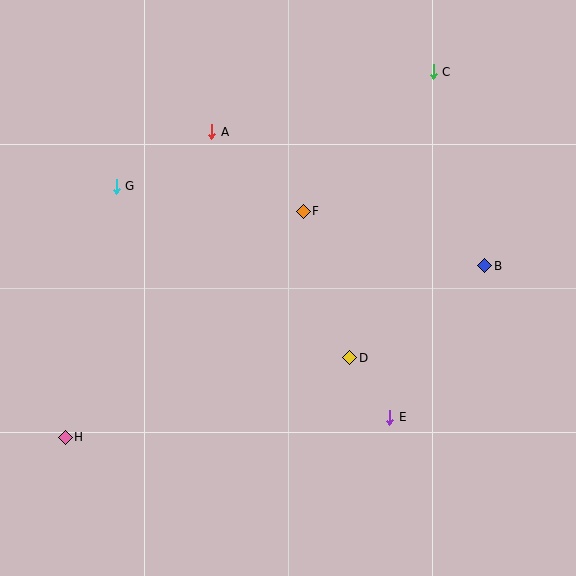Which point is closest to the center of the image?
Point F at (303, 211) is closest to the center.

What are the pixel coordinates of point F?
Point F is at (303, 211).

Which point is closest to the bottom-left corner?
Point H is closest to the bottom-left corner.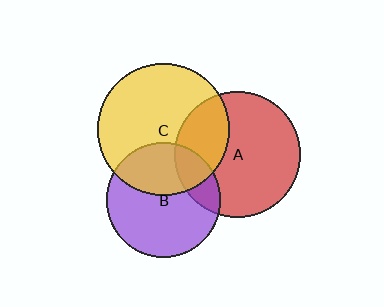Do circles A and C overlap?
Yes.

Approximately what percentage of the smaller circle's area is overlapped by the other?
Approximately 30%.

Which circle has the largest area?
Circle C (yellow).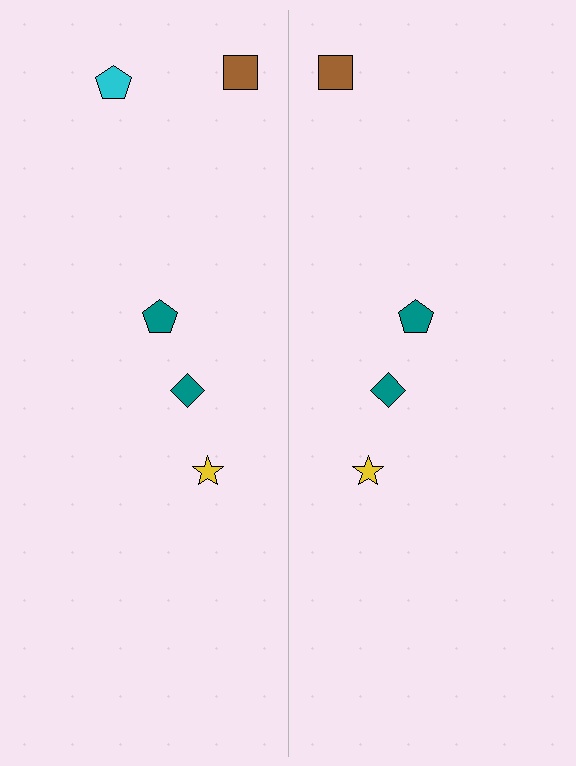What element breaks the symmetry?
A cyan pentagon is missing from the right side.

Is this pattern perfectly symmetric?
No, the pattern is not perfectly symmetric. A cyan pentagon is missing from the right side.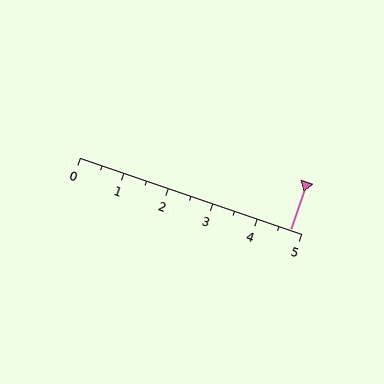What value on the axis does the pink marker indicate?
The marker indicates approximately 4.8.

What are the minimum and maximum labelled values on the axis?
The axis runs from 0 to 5.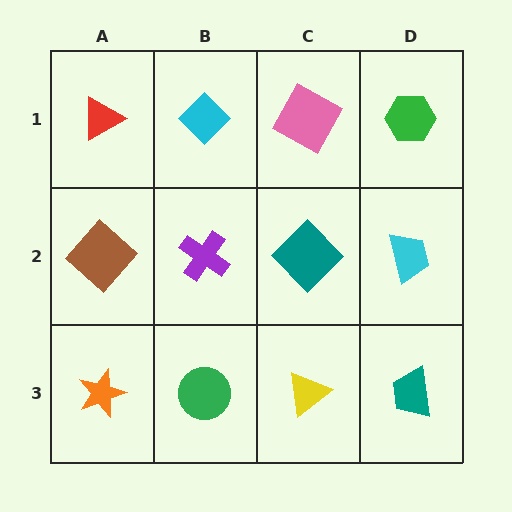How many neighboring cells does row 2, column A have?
3.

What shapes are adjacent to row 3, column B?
A purple cross (row 2, column B), an orange star (row 3, column A), a yellow triangle (row 3, column C).